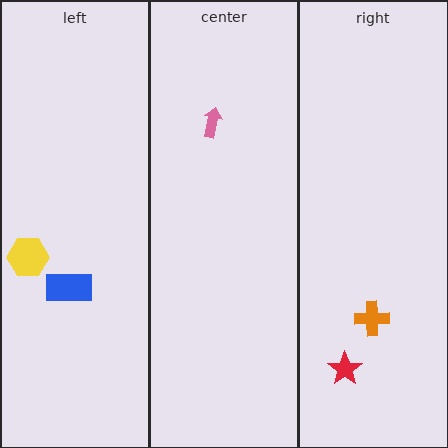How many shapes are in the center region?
1.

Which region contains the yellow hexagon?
The left region.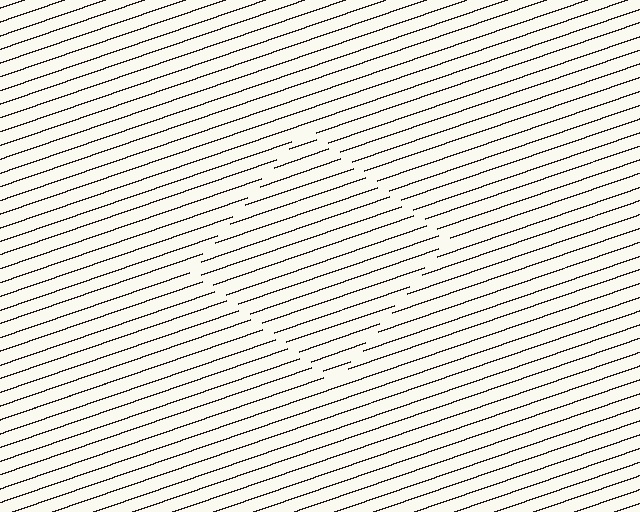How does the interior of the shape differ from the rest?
The interior of the shape contains the same grating, shifted by half a period — the contour is defined by the phase discontinuity where line-ends from the inner and outer gratings abut.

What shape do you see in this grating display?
An illusory square. The interior of the shape contains the same grating, shifted by half a period — the contour is defined by the phase discontinuity where line-ends from the inner and outer gratings abut.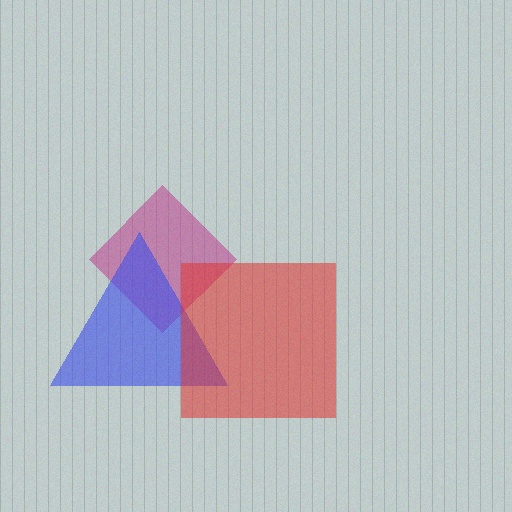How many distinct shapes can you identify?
There are 3 distinct shapes: a magenta diamond, a blue triangle, a red square.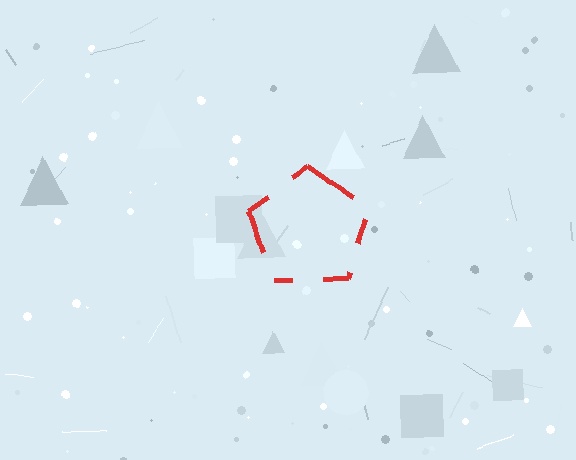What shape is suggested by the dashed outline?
The dashed outline suggests a pentagon.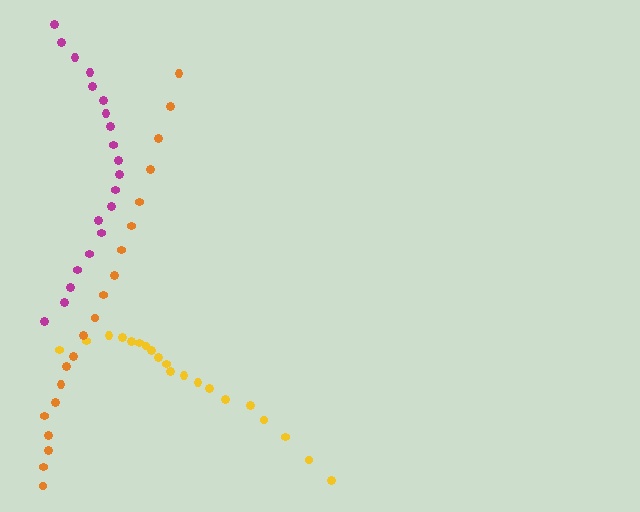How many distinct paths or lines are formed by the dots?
There are 3 distinct paths.